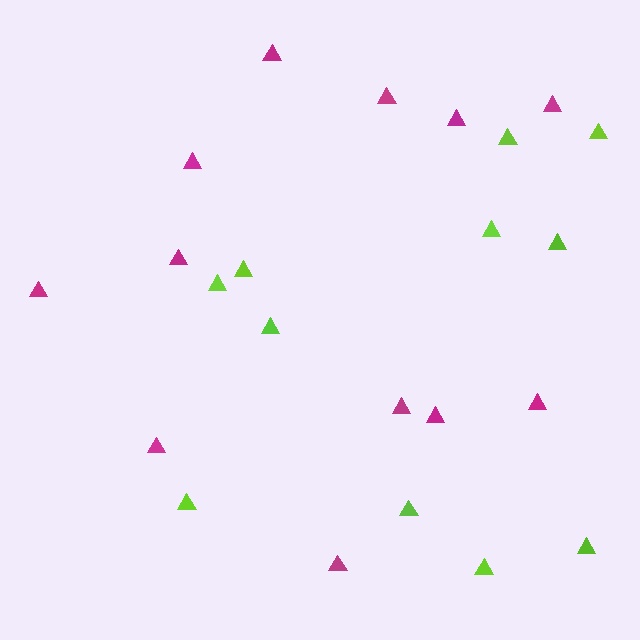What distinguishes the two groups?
There are 2 groups: one group of lime triangles (11) and one group of magenta triangles (12).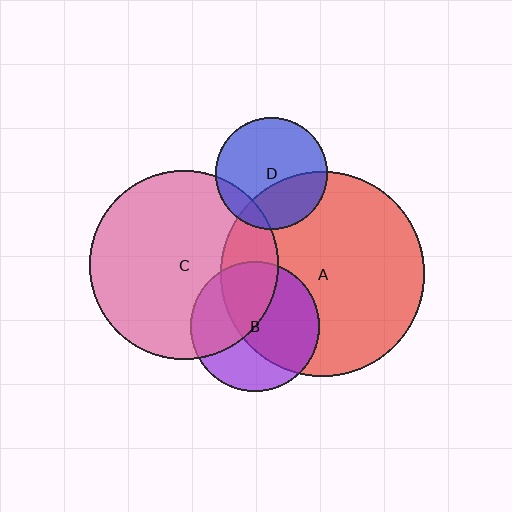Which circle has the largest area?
Circle A (red).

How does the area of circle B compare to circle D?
Approximately 1.3 times.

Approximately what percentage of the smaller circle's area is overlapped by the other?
Approximately 35%.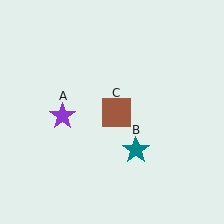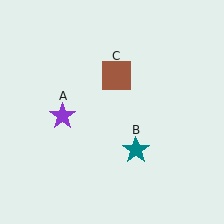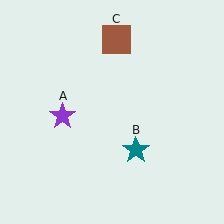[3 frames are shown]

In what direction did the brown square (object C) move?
The brown square (object C) moved up.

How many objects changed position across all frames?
1 object changed position: brown square (object C).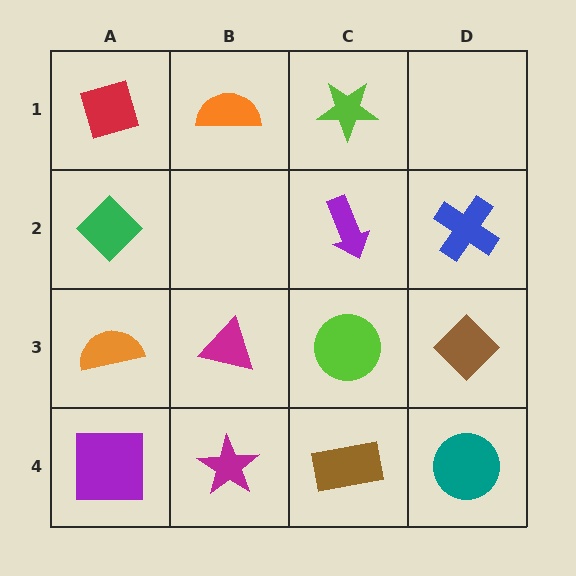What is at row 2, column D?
A blue cross.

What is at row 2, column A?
A green diamond.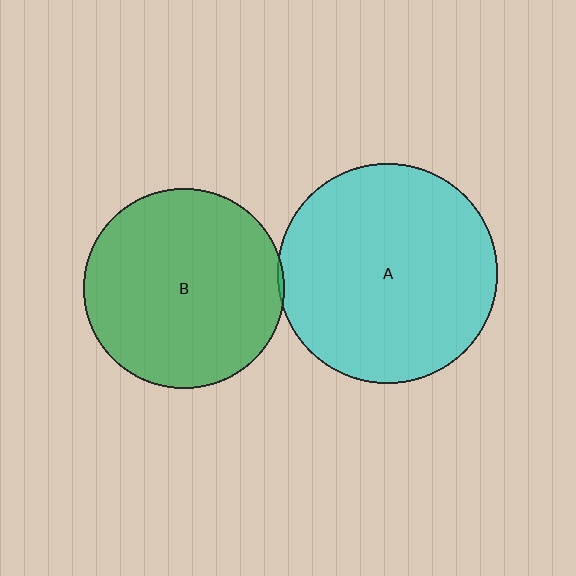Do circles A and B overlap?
Yes.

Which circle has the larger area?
Circle A (cyan).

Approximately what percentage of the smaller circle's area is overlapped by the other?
Approximately 5%.